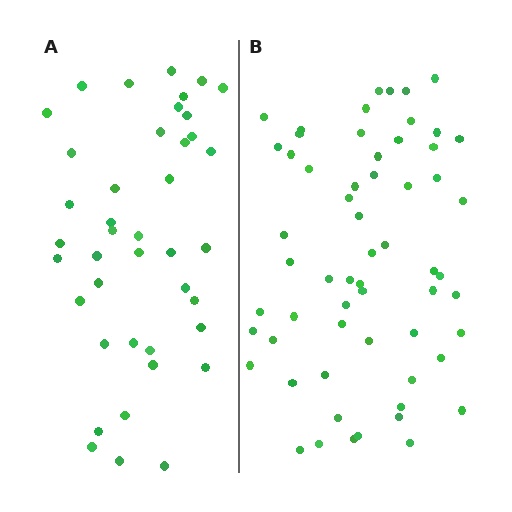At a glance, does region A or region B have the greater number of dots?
Region B (the right region) has more dots.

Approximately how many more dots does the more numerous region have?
Region B has approximately 20 more dots than region A.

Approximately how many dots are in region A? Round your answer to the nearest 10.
About 40 dots. (The exact count is 41, which rounds to 40.)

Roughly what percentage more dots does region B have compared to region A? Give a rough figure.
About 45% more.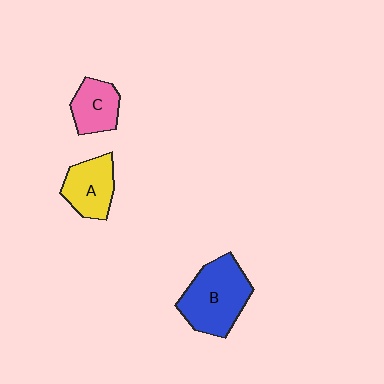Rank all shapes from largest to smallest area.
From largest to smallest: B (blue), A (yellow), C (pink).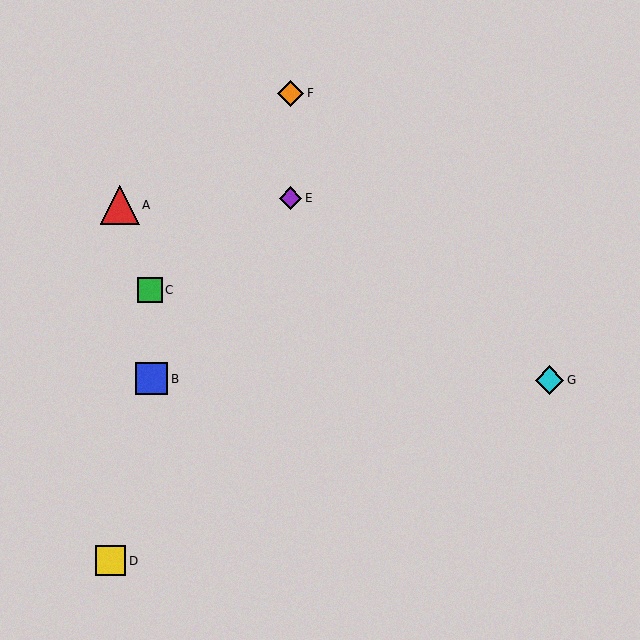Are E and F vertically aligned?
Yes, both are at x≈291.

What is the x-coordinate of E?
Object E is at x≈291.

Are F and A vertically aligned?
No, F is at x≈291 and A is at x≈120.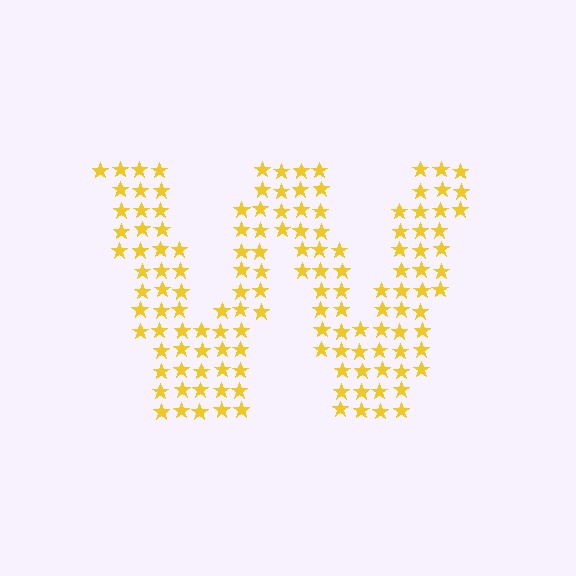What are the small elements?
The small elements are stars.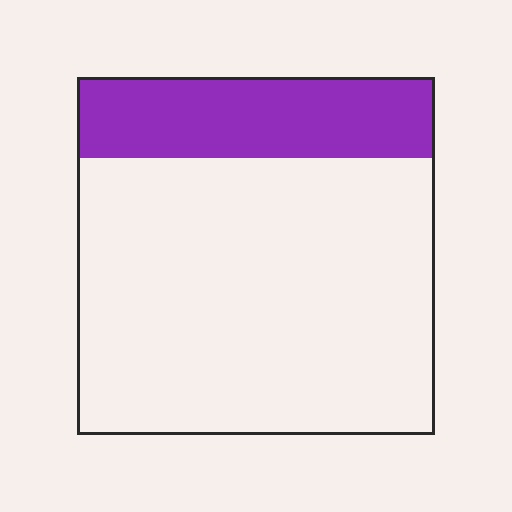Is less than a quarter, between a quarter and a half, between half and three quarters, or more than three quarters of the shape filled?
Less than a quarter.